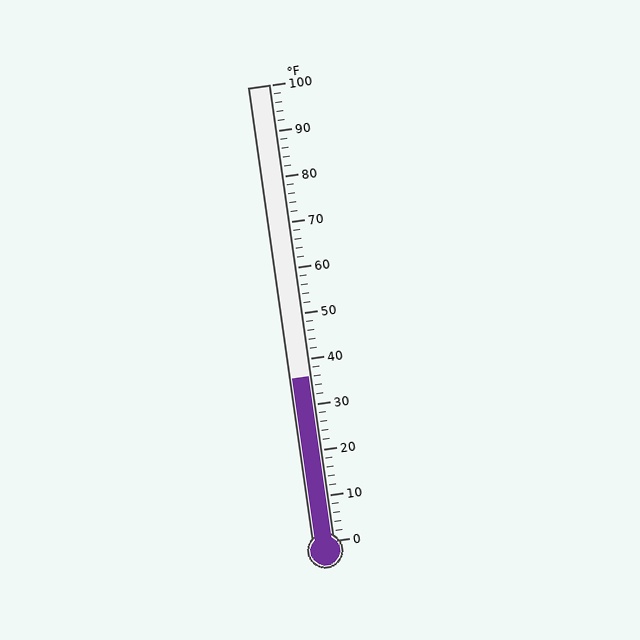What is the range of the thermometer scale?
The thermometer scale ranges from 0°F to 100°F.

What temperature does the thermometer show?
The thermometer shows approximately 36°F.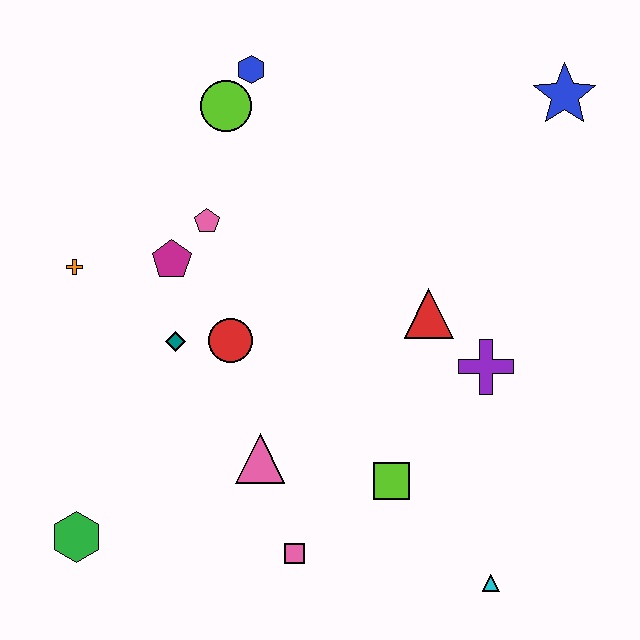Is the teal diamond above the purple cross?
Yes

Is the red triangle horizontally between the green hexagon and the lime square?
No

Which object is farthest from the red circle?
The blue star is farthest from the red circle.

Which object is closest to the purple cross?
The red triangle is closest to the purple cross.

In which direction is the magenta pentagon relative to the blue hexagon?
The magenta pentagon is below the blue hexagon.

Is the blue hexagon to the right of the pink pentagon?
Yes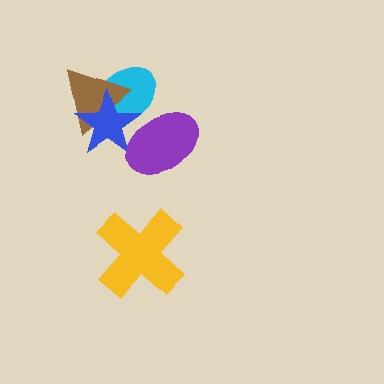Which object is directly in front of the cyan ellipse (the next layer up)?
The brown triangle is directly in front of the cyan ellipse.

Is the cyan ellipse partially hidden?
Yes, it is partially covered by another shape.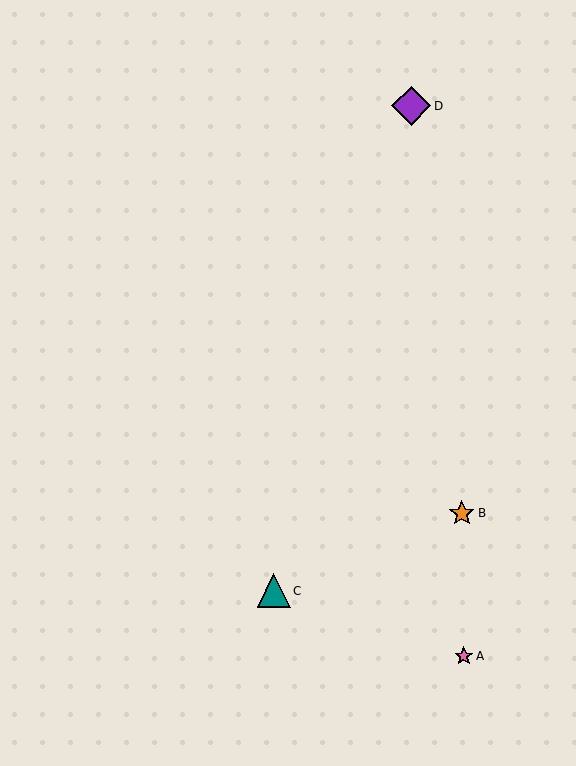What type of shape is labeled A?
Shape A is a pink star.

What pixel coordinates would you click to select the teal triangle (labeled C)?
Click at (274, 591) to select the teal triangle C.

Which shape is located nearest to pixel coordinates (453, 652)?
The pink star (labeled A) at (464, 656) is nearest to that location.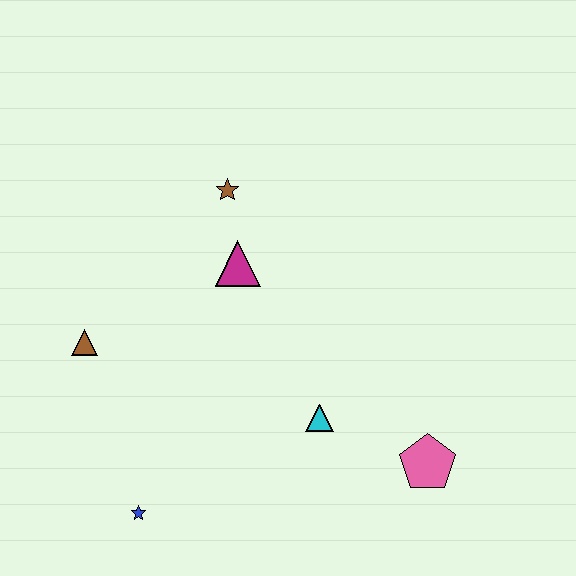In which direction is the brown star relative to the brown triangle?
The brown star is above the brown triangle.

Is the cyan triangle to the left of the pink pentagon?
Yes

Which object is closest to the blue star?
The brown triangle is closest to the blue star.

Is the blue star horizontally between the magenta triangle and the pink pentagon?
No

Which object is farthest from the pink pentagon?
The brown triangle is farthest from the pink pentagon.